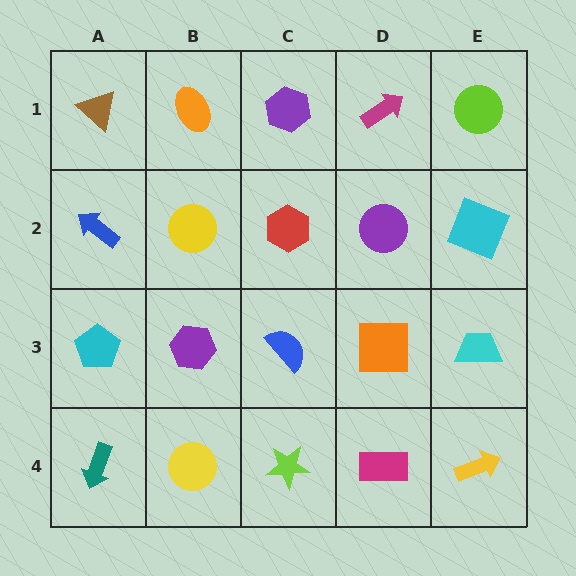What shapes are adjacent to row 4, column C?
A blue semicircle (row 3, column C), a yellow circle (row 4, column B), a magenta rectangle (row 4, column D).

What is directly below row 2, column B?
A purple hexagon.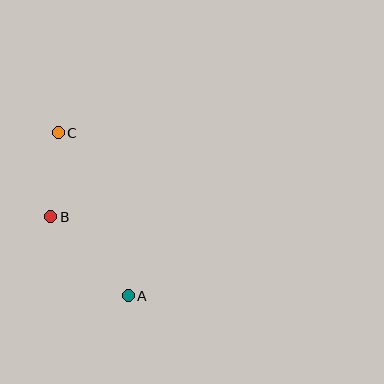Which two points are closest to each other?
Points B and C are closest to each other.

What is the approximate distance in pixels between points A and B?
The distance between A and B is approximately 111 pixels.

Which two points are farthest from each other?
Points A and C are farthest from each other.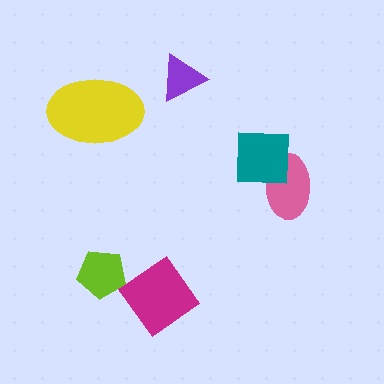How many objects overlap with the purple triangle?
0 objects overlap with the purple triangle.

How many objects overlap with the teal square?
1 object overlaps with the teal square.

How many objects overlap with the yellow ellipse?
0 objects overlap with the yellow ellipse.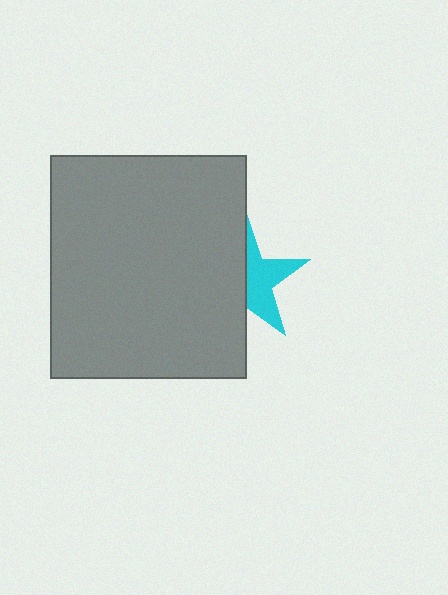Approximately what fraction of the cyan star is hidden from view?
Roughly 52% of the cyan star is hidden behind the gray rectangle.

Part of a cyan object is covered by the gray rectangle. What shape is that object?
It is a star.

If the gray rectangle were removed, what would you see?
You would see the complete cyan star.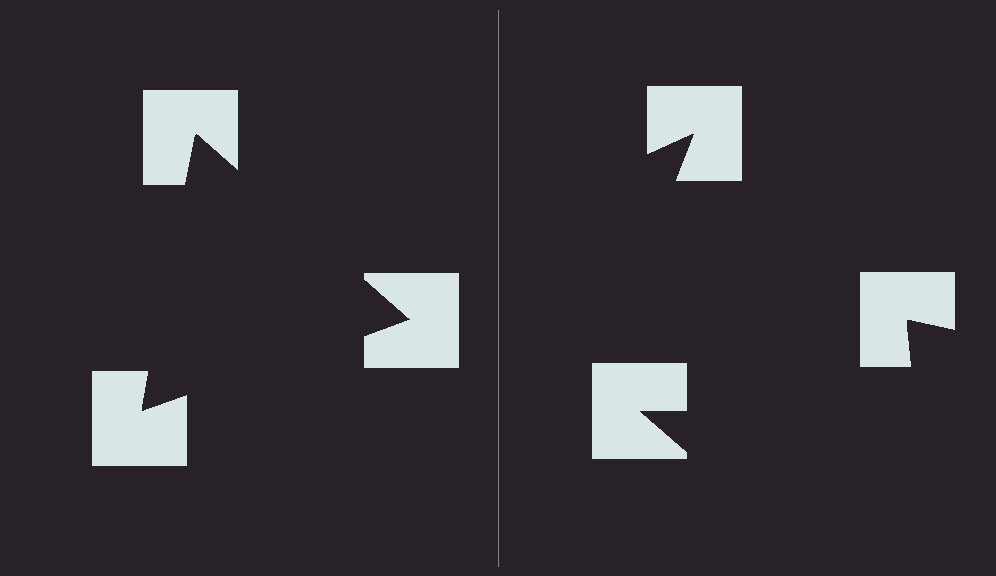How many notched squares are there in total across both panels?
6 — 3 on each side.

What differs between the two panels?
The notched squares are positioned identically on both sides; only the wedge orientations differ. On the left they align to a triangle; on the right they are misaligned.